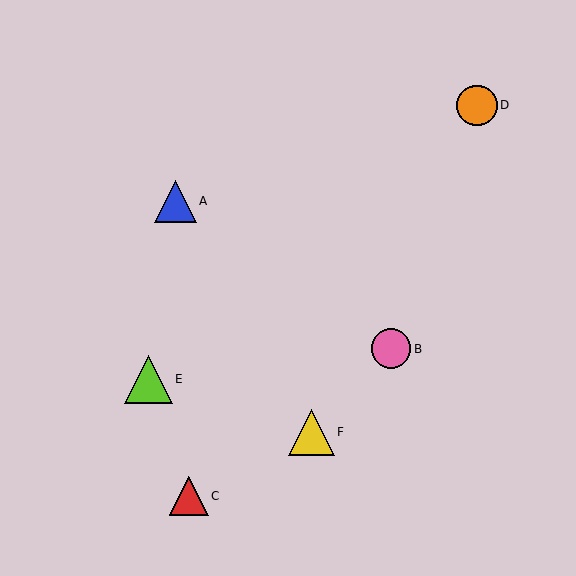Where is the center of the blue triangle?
The center of the blue triangle is at (175, 201).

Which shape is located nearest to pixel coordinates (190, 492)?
The red triangle (labeled C) at (189, 496) is nearest to that location.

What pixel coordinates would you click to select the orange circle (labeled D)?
Click at (477, 105) to select the orange circle D.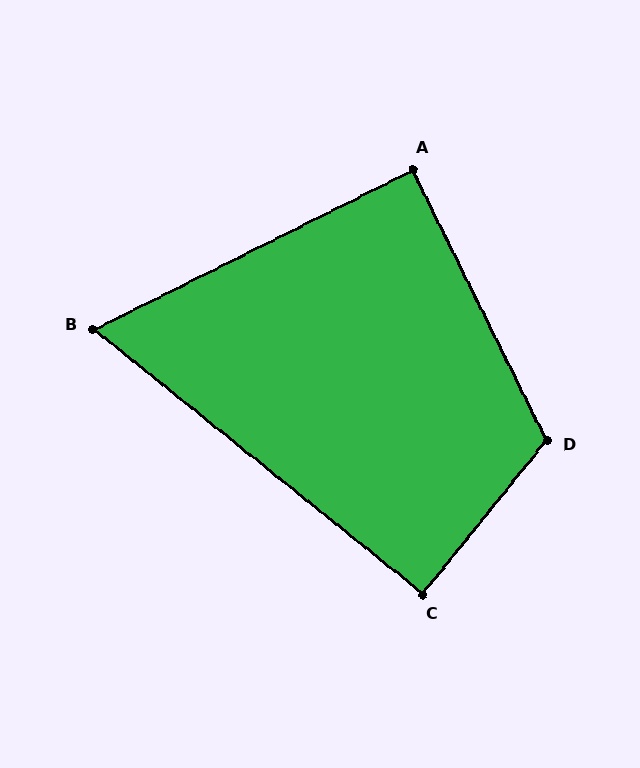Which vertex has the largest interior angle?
D, at approximately 115 degrees.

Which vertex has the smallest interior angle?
B, at approximately 65 degrees.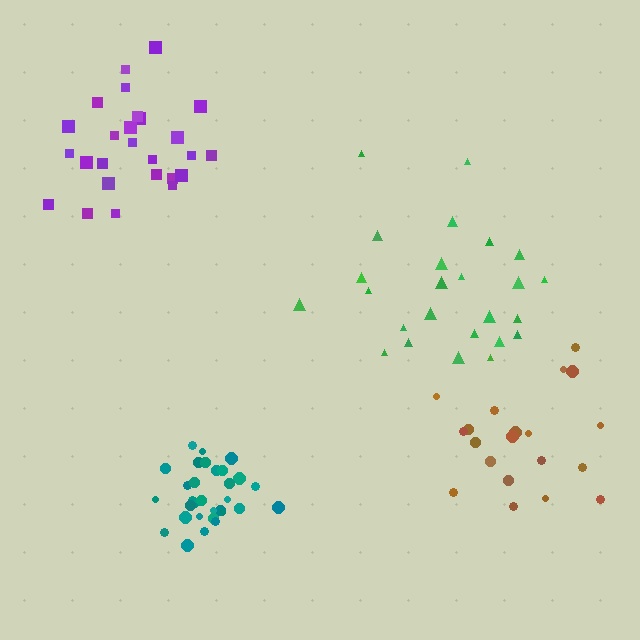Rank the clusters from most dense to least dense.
teal, purple, brown, green.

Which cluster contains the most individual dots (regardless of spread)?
Teal (31).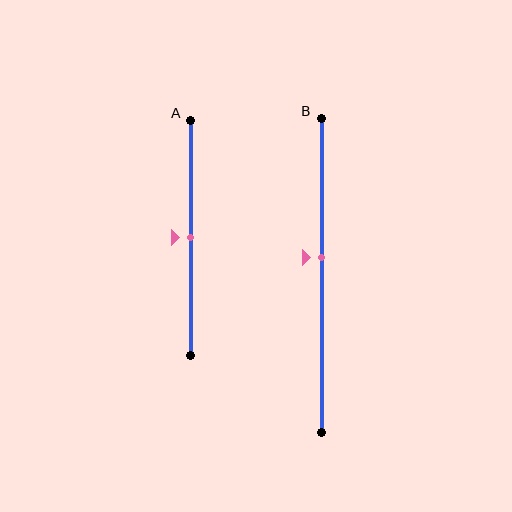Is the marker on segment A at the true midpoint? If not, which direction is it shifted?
Yes, the marker on segment A is at the true midpoint.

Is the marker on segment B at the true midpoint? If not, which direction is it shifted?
No, the marker on segment B is shifted upward by about 6% of the segment length.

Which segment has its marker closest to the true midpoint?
Segment A has its marker closest to the true midpoint.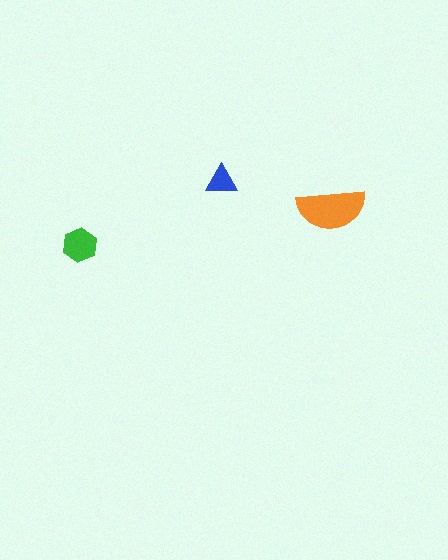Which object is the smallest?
The blue triangle.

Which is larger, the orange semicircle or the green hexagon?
The orange semicircle.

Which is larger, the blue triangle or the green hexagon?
The green hexagon.